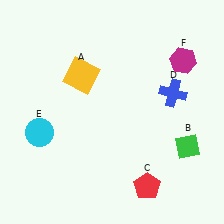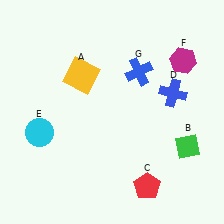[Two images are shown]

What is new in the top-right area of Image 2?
A blue cross (G) was added in the top-right area of Image 2.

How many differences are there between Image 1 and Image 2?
There is 1 difference between the two images.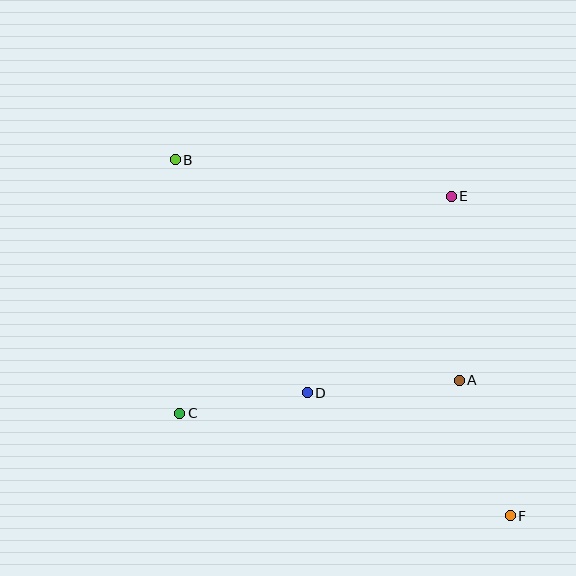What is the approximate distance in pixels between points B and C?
The distance between B and C is approximately 253 pixels.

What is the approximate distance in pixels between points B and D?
The distance between B and D is approximately 268 pixels.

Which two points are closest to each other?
Points C and D are closest to each other.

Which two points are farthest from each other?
Points B and F are farthest from each other.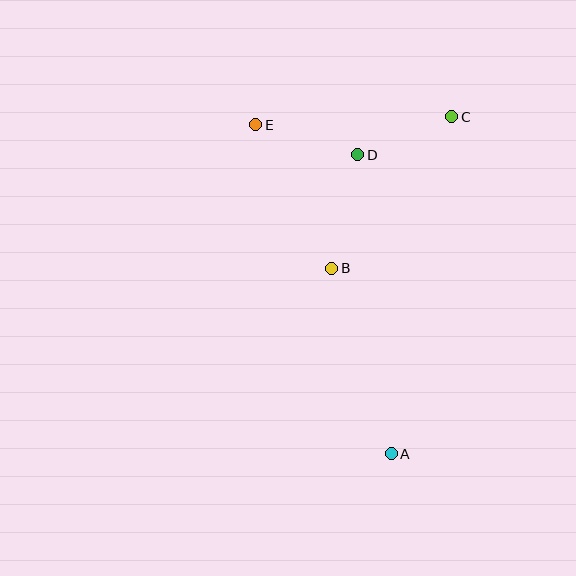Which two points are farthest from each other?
Points A and E are farthest from each other.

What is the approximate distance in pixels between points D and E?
The distance between D and E is approximately 106 pixels.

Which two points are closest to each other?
Points C and D are closest to each other.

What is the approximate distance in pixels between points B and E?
The distance between B and E is approximately 162 pixels.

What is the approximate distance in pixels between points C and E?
The distance between C and E is approximately 196 pixels.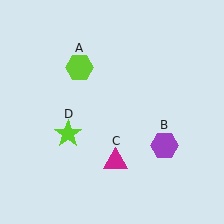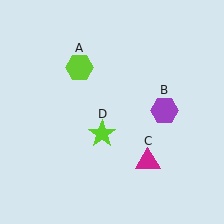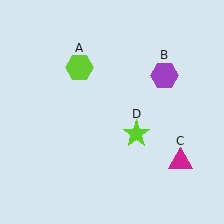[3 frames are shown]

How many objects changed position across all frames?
3 objects changed position: purple hexagon (object B), magenta triangle (object C), lime star (object D).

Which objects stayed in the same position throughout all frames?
Lime hexagon (object A) remained stationary.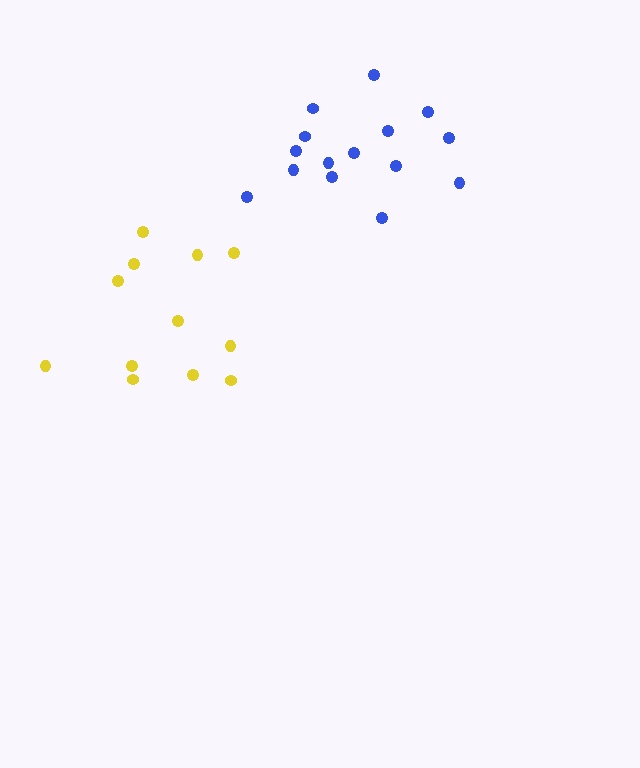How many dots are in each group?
Group 1: 15 dots, Group 2: 12 dots (27 total).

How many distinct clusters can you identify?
There are 2 distinct clusters.